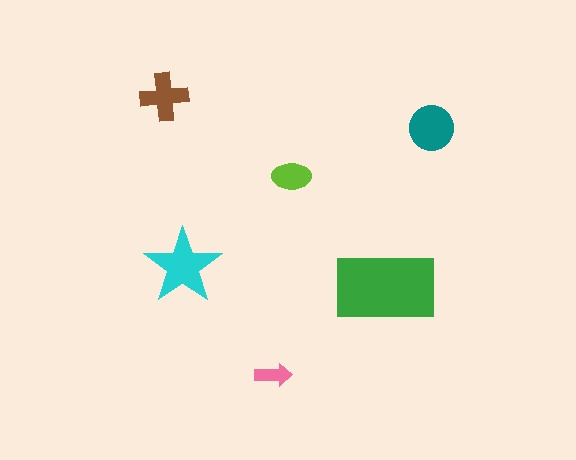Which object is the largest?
The green rectangle.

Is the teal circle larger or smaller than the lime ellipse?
Larger.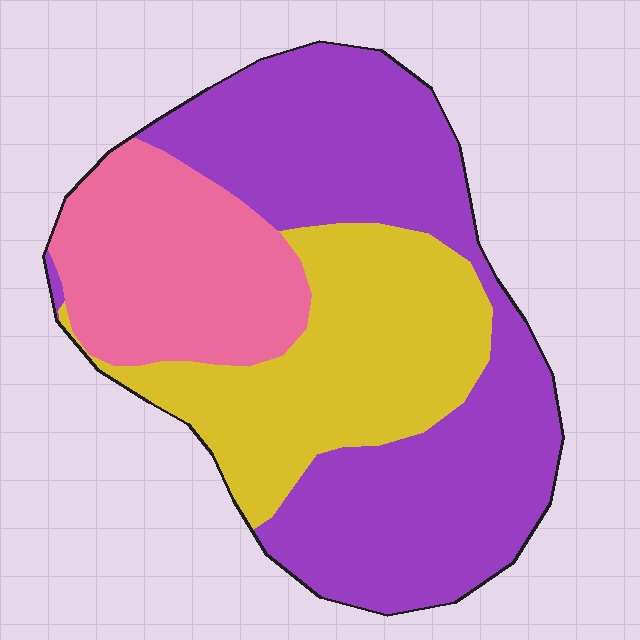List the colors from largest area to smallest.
From largest to smallest: purple, yellow, pink.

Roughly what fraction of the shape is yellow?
Yellow takes up about one quarter (1/4) of the shape.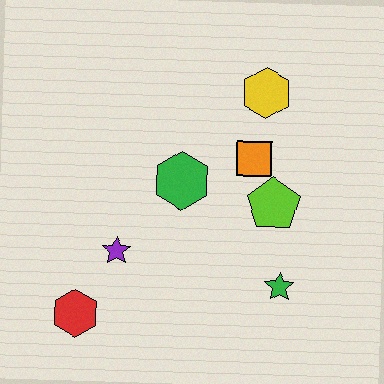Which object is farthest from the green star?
The red hexagon is farthest from the green star.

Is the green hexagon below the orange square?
Yes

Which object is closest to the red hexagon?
The purple star is closest to the red hexagon.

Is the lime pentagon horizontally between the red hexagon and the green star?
Yes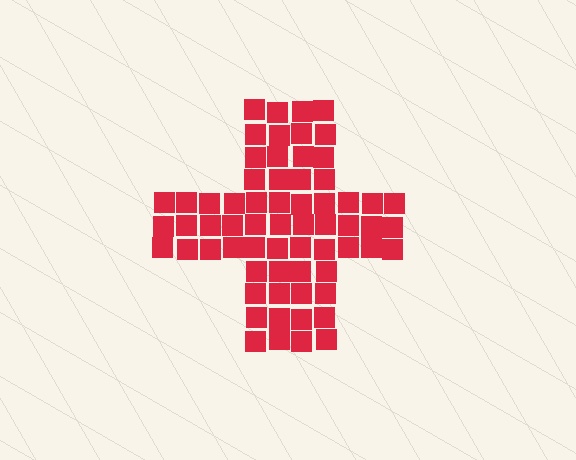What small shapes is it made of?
It is made of small squares.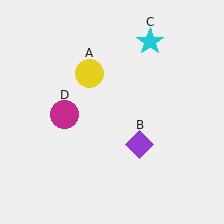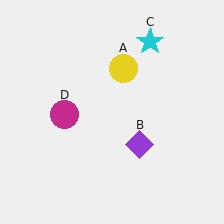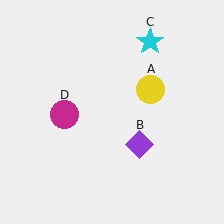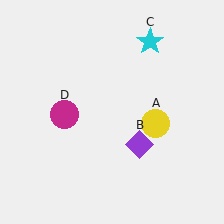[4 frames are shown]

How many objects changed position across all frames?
1 object changed position: yellow circle (object A).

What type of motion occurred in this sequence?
The yellow circle (object A) rotated clockwise around the center of the scene.